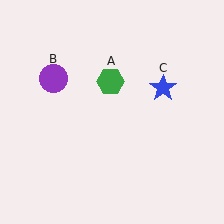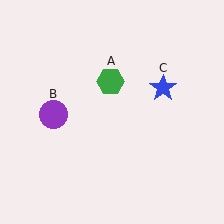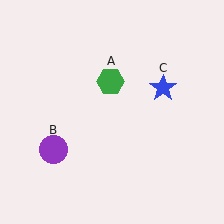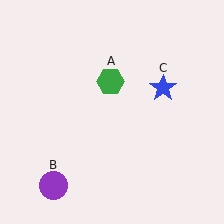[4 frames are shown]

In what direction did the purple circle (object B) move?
The purple circle (object B) moved down.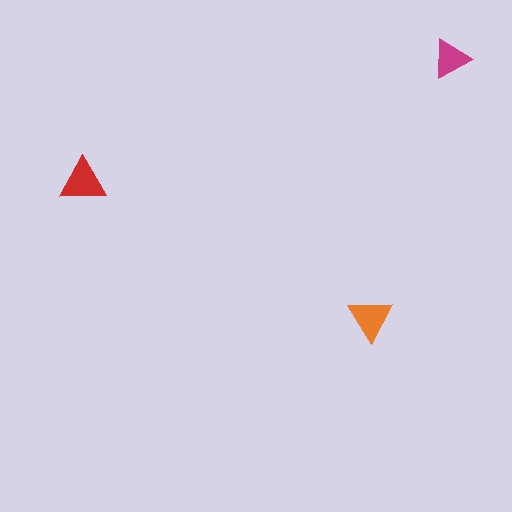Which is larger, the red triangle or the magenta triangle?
The red one.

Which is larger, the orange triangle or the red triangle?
The red one.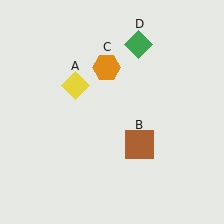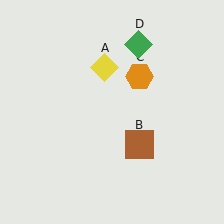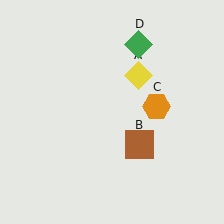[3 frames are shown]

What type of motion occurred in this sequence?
The yellow diamond (object A), orange hexagon (object C) rotated clockwise around the center of the scene.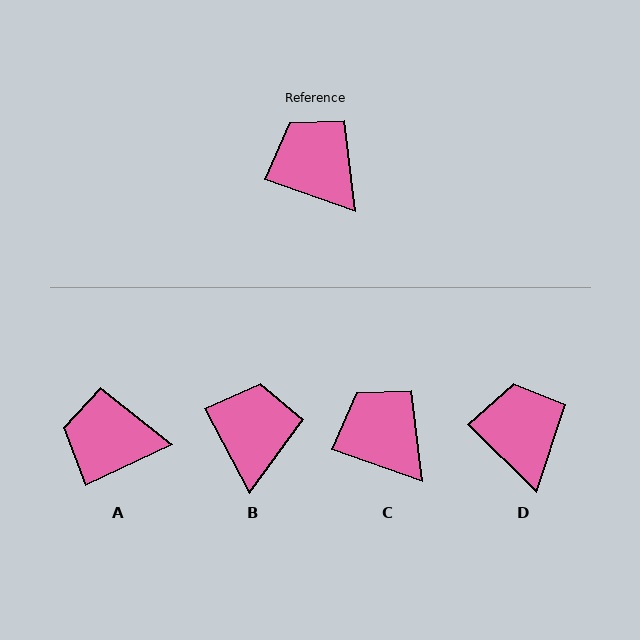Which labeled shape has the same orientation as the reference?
C.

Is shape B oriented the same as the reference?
No, it is off by about 43 degrees.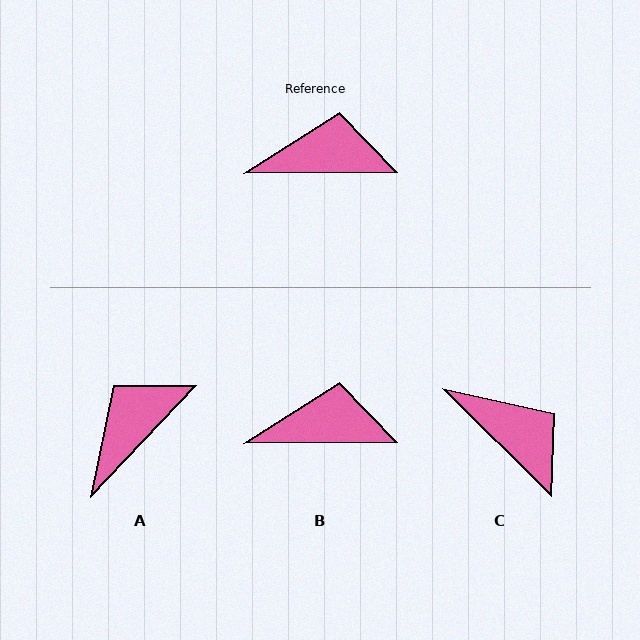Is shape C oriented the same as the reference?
No, it is off by about 46 degrees.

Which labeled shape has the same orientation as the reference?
B.